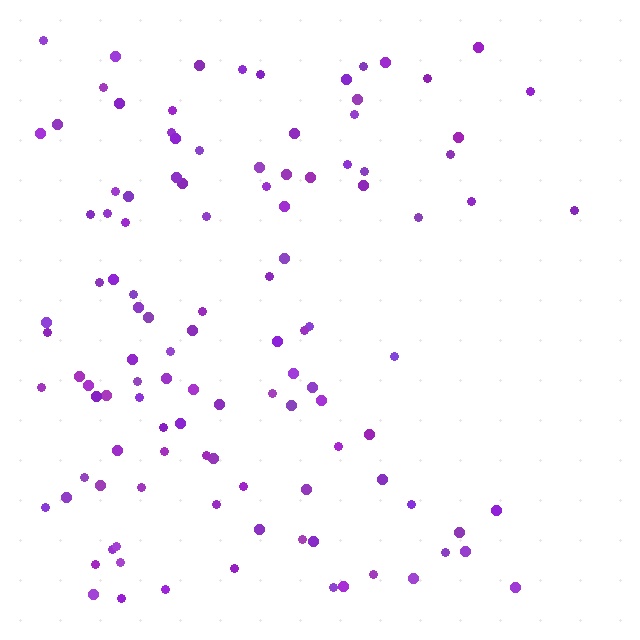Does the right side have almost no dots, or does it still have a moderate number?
Still a moderate number, just noticeably fewer than the left.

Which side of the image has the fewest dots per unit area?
The right.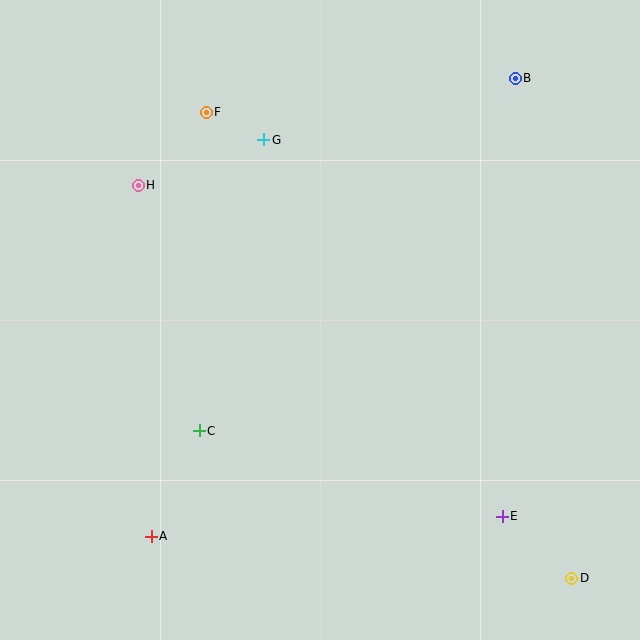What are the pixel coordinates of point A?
Point A is at (151, 536).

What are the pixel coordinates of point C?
Point C is at (199, 431).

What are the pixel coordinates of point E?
Point E is at (502, 516).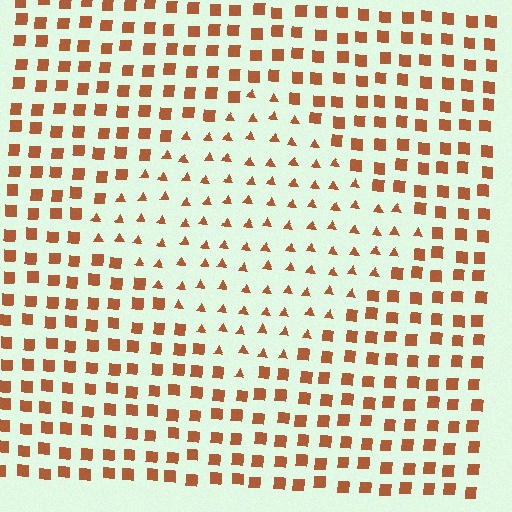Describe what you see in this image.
The image is filled with small brown elements arranged in a uniform grid. A diamond-shaped region contains triangles, while the surrounding area contains squares. The boundary is defined purely by the change in element shape.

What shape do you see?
I see a diamond.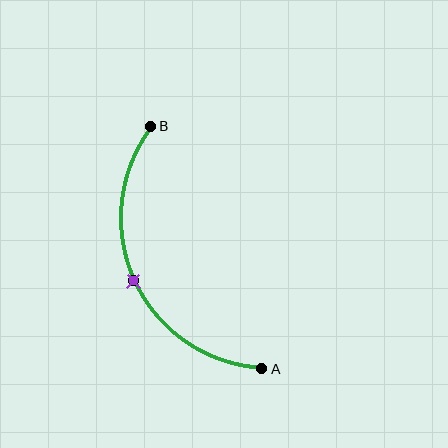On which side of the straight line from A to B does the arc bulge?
The arc bulges to the left of the straight line connecting A and B.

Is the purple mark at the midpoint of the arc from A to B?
Yes. The purple mark lies on the arc at equal arc-length from both A and B — it is the arc midpoint.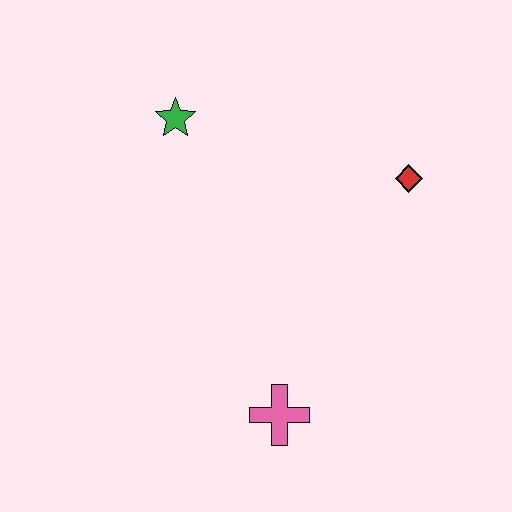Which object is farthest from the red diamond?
The pink cross is farthest from the red diamond.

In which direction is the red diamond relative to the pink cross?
The red diamond is above the pink cross.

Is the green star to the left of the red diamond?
Yes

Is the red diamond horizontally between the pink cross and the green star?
No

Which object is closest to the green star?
The red diamond is closest to the green star.